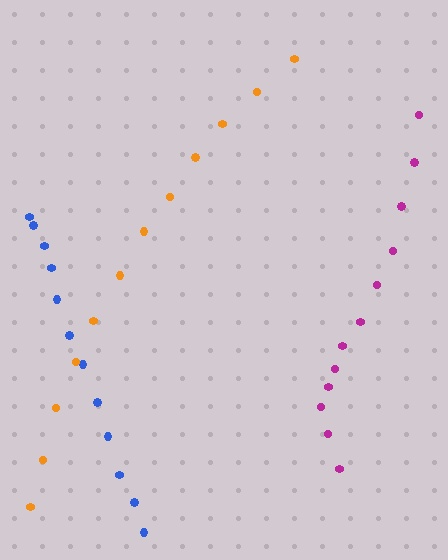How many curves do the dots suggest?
There are 3 distinct paths.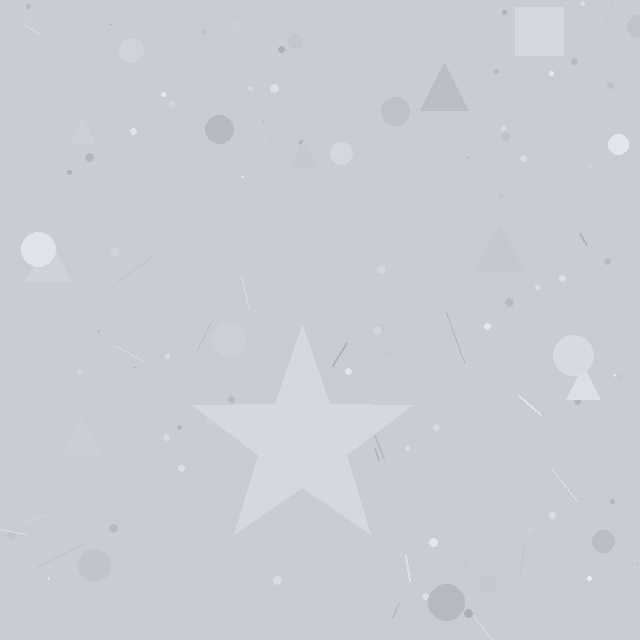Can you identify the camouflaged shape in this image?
The camouflaged shape is a star.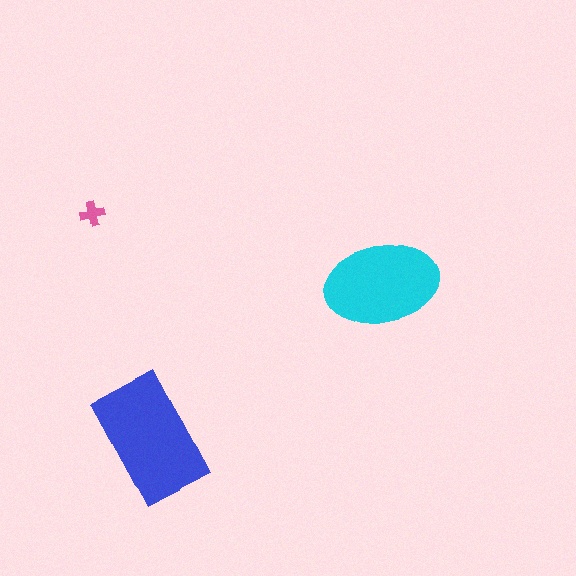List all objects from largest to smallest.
The blue rectangle, the cyan ellipse, the pink cross.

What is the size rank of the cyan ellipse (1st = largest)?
2nd.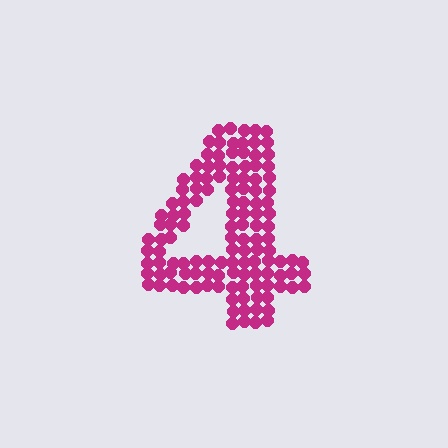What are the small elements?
The small elements are circles.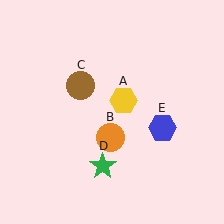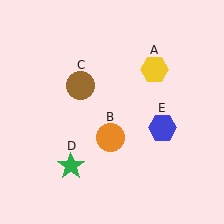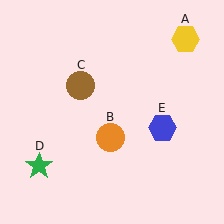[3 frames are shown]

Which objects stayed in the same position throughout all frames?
Orange circle (object B) and brown circle (object C) and blue hexagon (object E) remained stationary.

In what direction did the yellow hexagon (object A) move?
The yellow hexagon (object A) moved up and to the right.